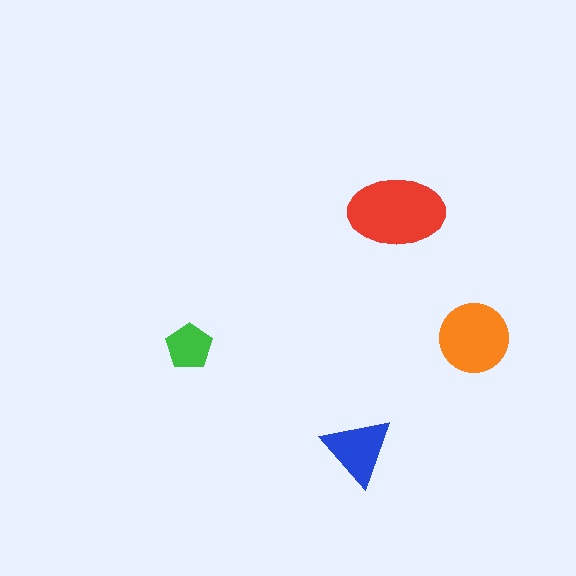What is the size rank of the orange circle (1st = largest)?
2nd.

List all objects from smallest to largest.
The green pentagon, the blue triangle, the orange circle, the red ellipse.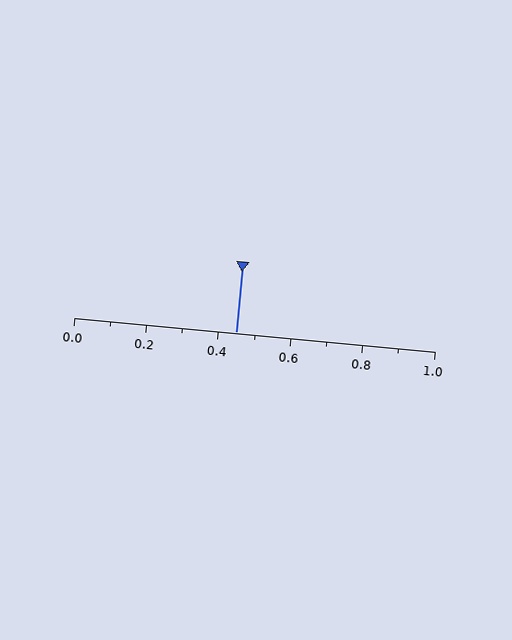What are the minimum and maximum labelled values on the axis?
The axis runs from 0.0 to 1.0.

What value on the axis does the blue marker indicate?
The marker indicates approximately 0.45.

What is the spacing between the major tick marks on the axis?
The major ticks are spaced 0.2 apart.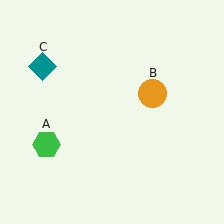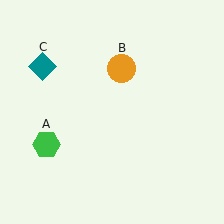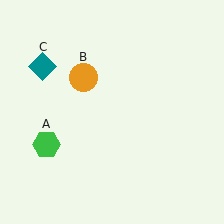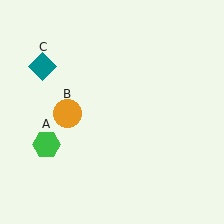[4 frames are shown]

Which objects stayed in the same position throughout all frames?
Green hexagon (object A) and teal diamond (object C) remained stationary.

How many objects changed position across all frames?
1 object changed position: orange circle (object B).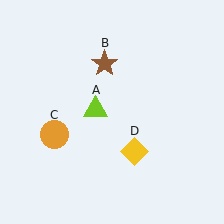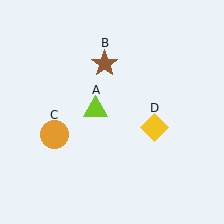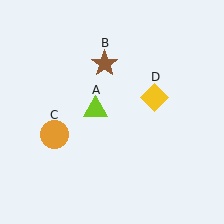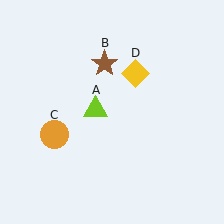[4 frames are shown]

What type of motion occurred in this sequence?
The yellow diamond (object D) rotated counterclockwise around the center of the scene.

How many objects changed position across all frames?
1 object changed position: yellow diamond (object D).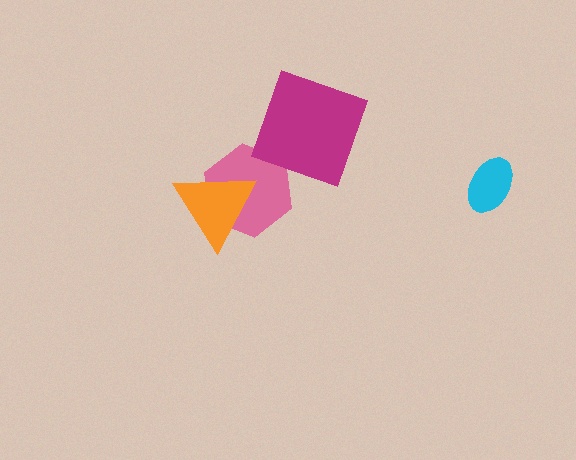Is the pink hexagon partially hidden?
Yes, it is partially covered by another shape.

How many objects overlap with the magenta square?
0 objects overlap with the magenta square.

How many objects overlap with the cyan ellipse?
0 objects overlap with the cyan ellipse.